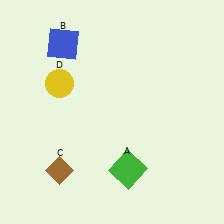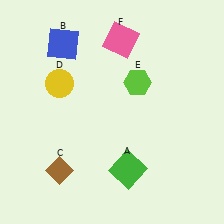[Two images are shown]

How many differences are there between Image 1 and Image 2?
There are 2 differences between the two images.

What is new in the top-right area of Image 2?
A lime hexagon (E) was added in the top-right area of Image 2.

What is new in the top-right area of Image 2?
A pink square (F) was added in the top-right area of Image 2.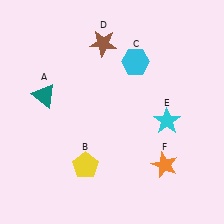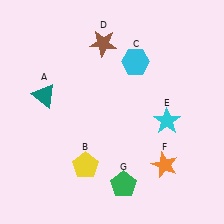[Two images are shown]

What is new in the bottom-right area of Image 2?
A green pentagon (G) was added in the bottom-right area of Image 2.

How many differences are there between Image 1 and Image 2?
There is 1 difference between the two images.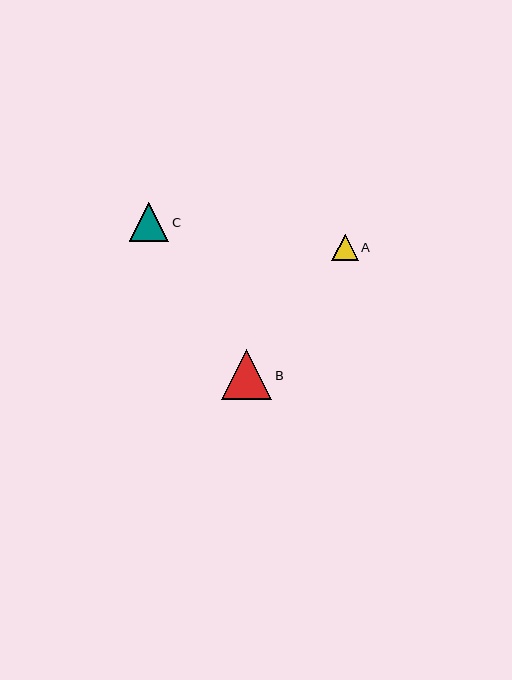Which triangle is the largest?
Triangle B is the largest with a size of approximately 50 pixels.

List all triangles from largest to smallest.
From largest to smallest: B, C, A.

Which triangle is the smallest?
Triangle A is the smallest with a size of approximately 26 pixels.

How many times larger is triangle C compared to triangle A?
Triangle C is approximately 1.5 times the size of triangle A.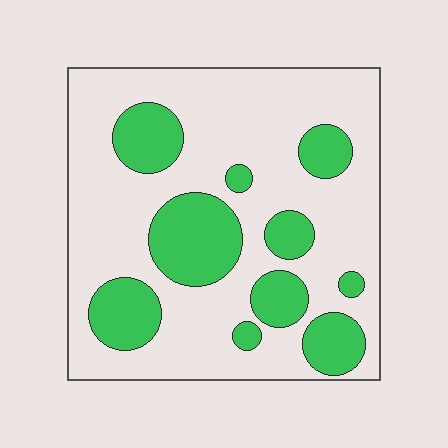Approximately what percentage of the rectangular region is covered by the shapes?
Approximately 30%.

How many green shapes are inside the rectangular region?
10.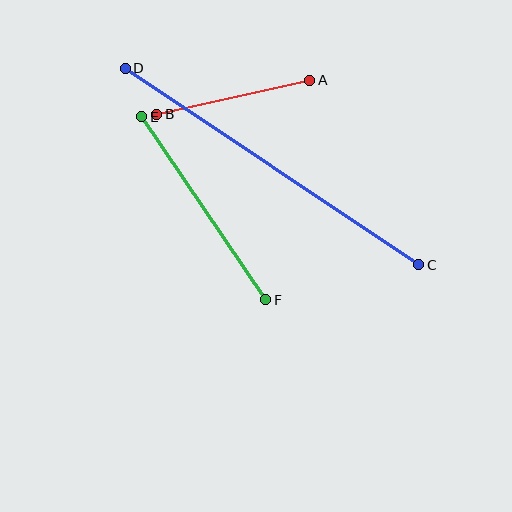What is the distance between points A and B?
The distance is approximately 157 pixels.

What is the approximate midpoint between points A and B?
The midpoint is at approximately (233, 97) pixels.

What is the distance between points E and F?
The distance is approximately 221 pixels.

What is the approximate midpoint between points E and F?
The midpoint is at approximately (204, 208) pixels.